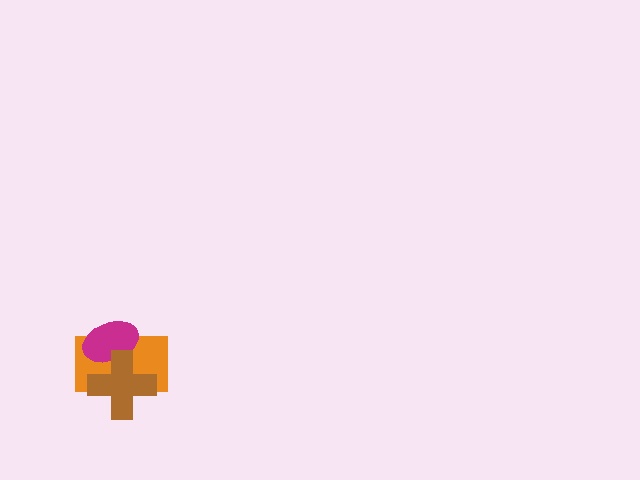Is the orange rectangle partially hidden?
Yes, it is partially covered by another shape.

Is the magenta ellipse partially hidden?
Yes, it is partially covered by another shape.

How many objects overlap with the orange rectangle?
2 objects overlap with the orange rectangle.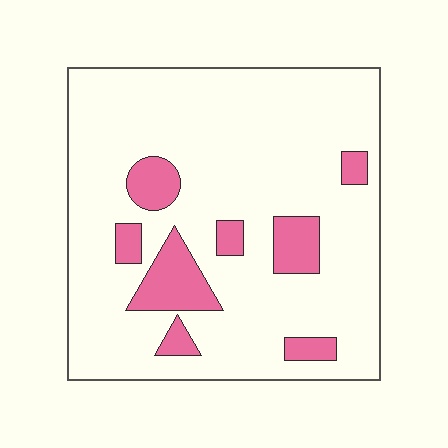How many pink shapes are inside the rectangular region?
8.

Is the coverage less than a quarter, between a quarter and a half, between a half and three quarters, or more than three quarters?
Less than a quarter.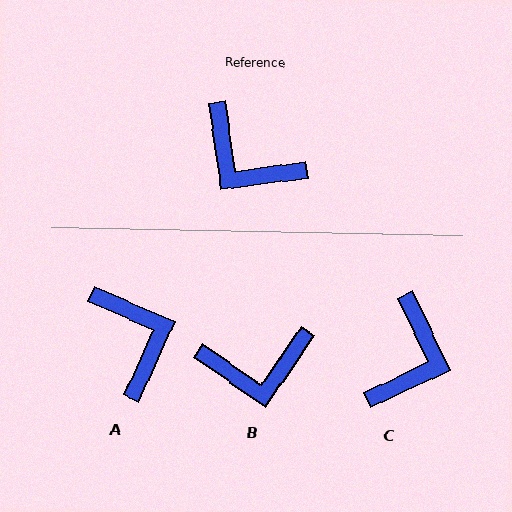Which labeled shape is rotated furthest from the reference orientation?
A, about 148 degrees away.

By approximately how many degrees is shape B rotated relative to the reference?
Approximately 48 degrees counter-clockwise.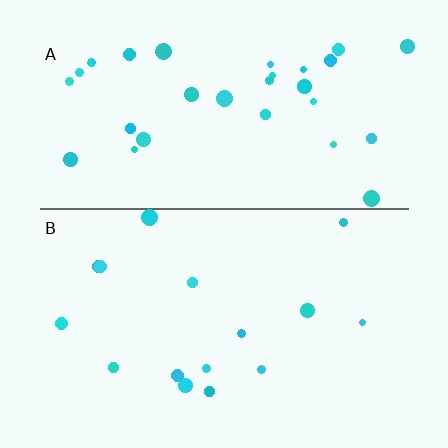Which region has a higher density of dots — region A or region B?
A (the top).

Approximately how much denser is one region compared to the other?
Approximately 1.9× — region A over region B.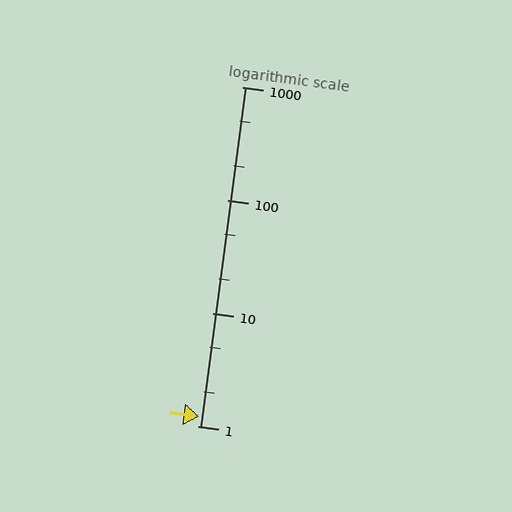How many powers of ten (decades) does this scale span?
The scale spans 3 decades, from 1 to 1000.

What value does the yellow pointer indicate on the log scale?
The pointer indicates approximately 1.2.